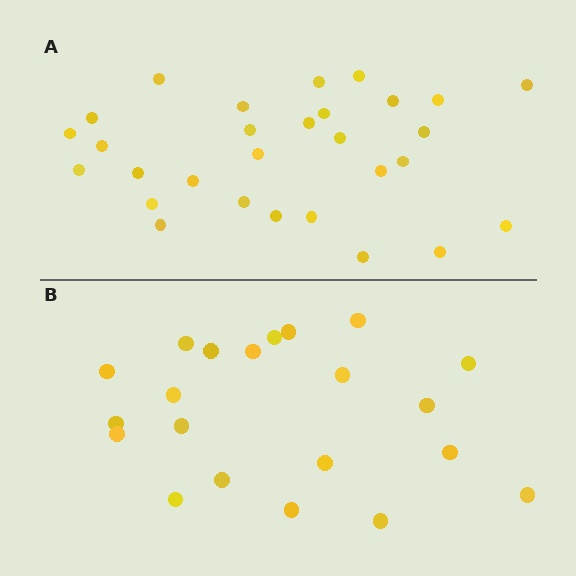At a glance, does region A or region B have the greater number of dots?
Region A (the top region) has more dots.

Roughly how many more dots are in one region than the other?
Region A has roughly 8 or so more dots than region B.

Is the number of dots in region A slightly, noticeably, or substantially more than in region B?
Region A has noticeably more, but not dramatically so. The ratio is roughly 1.4 to 1.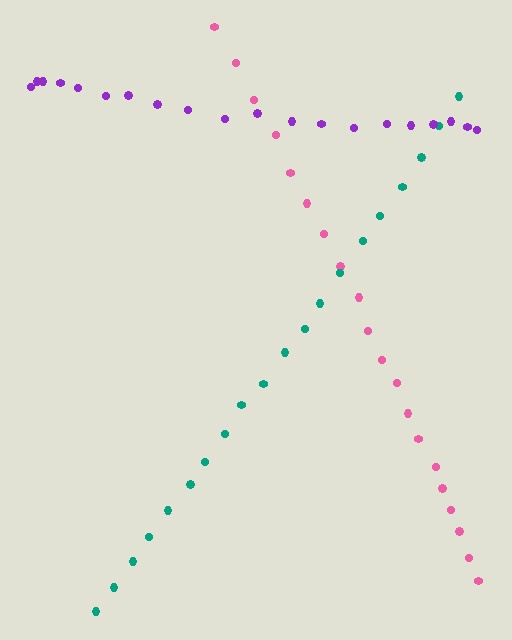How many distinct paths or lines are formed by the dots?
There are 3 distinct paths.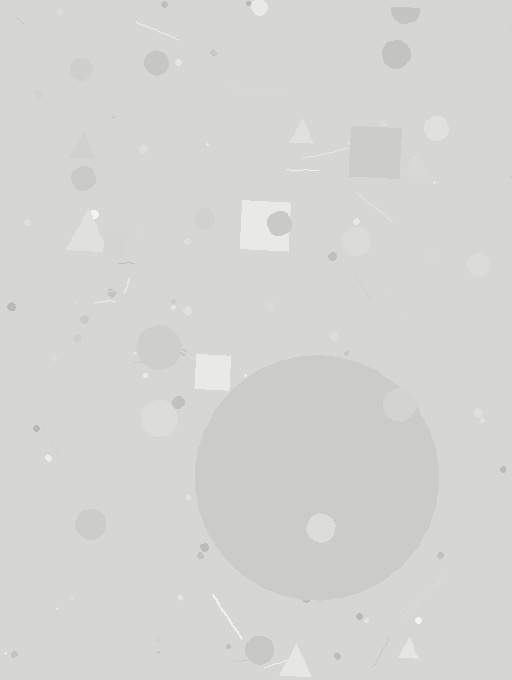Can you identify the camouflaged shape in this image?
The camouflaged shape is a circle.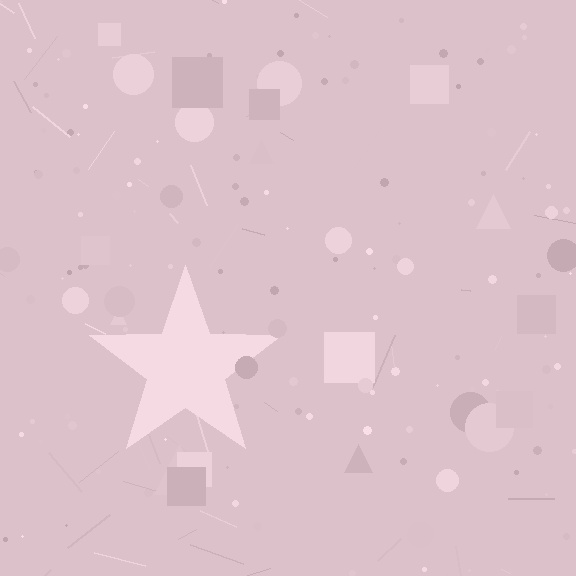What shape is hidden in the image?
A star is hidden in the image.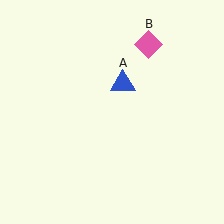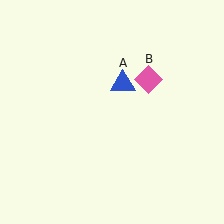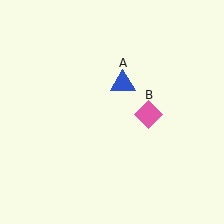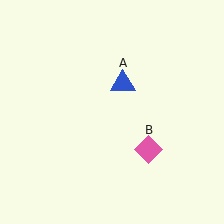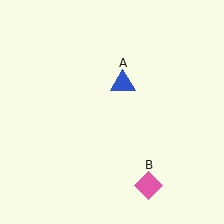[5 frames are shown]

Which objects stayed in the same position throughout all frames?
Blue triangle (object A) remained stationary.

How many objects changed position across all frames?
1 object changed position: pink diamond (object B).